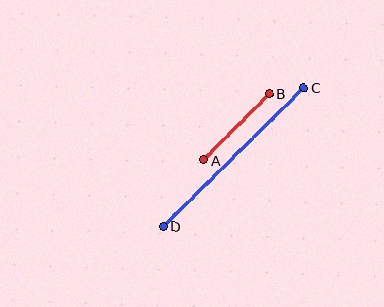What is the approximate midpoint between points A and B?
The midpoint is at approximately (236, 127) pixels.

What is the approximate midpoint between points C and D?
The midpoint is at approximately (233, 157) pixels.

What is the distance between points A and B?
The distance is approximately 94 pixels.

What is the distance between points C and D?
The distance is approximately 198 pixels.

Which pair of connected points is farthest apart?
Points C and D are farthest apart.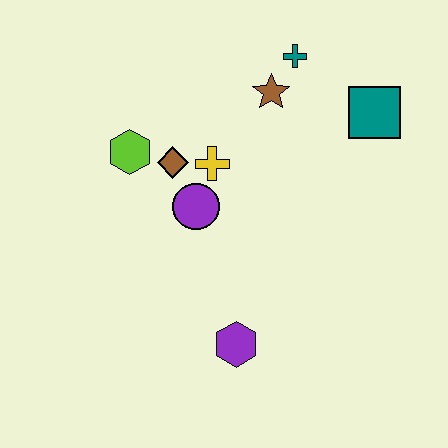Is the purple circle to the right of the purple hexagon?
No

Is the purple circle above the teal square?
No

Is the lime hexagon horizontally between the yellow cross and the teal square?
No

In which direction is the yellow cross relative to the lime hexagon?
The yellow cross is to the right of the lime hexagon.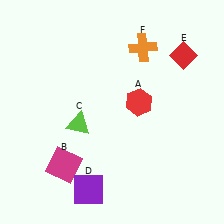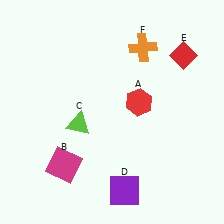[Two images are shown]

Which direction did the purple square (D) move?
The purple square (D) moved right.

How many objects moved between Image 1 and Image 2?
1 object moved between the two images.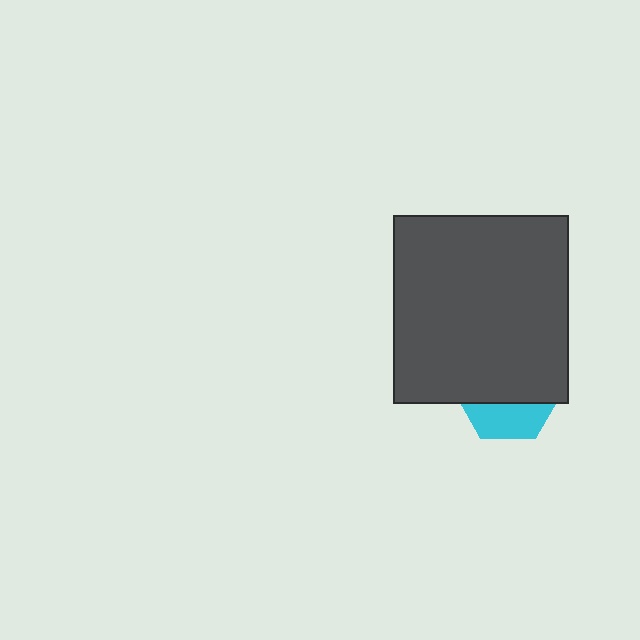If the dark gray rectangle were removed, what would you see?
You would see the complete cyan hexagon.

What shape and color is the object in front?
The object in front is a dark gray rectangle.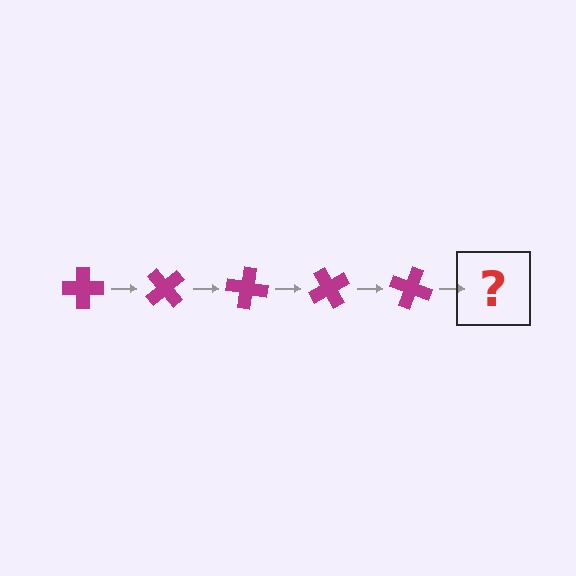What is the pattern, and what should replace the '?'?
The pattern is that the cross rotates 50 degrees each step. The '?' should be a magenta cross rotated 250 degrees.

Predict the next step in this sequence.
The next step is a magenta cross rotated 250 degrees.